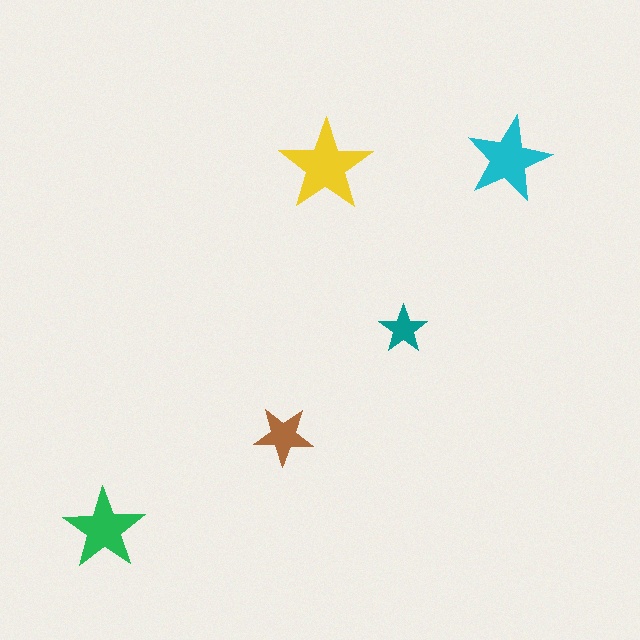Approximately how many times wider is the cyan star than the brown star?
About 1.5 times wider.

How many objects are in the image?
There are 5 objects in the image.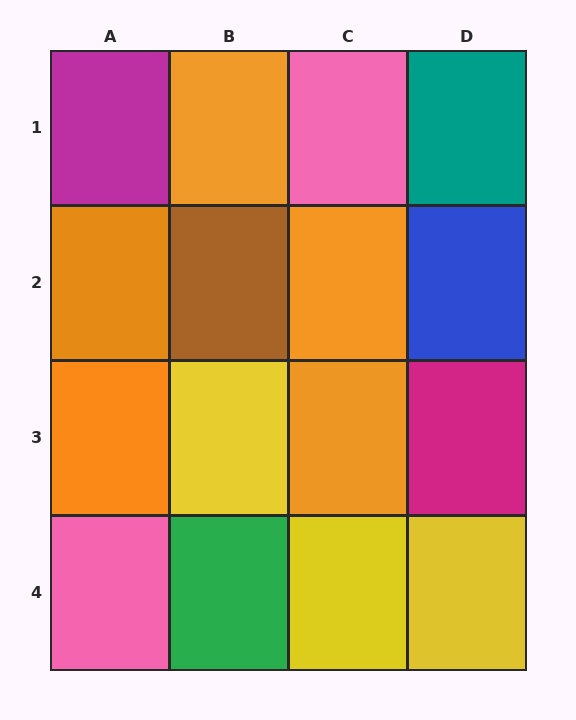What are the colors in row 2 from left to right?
Orange, brown, orange, blue.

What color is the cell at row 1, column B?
Orange.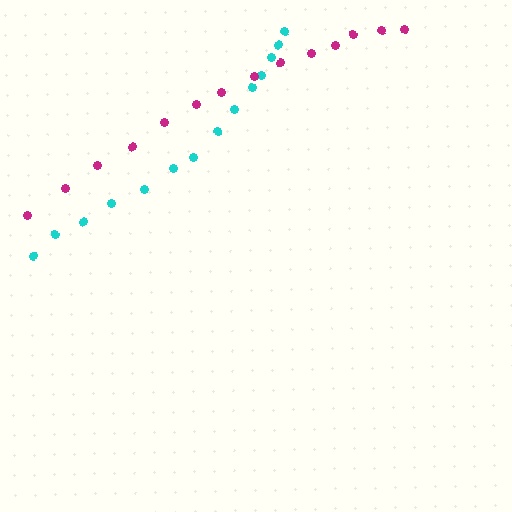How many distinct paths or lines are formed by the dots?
There are 2 distinct paths.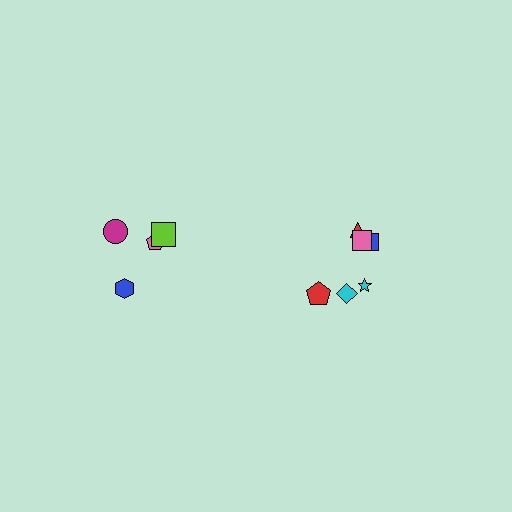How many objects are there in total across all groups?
There are 10 objects.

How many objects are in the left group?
There are 4 objects.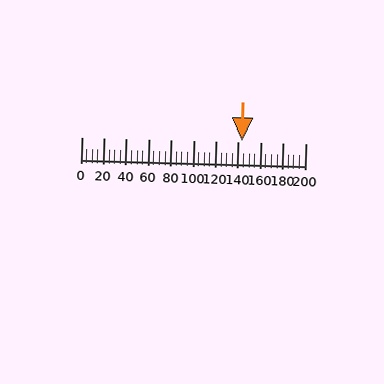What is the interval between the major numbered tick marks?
The major tick marks are spaced 20 units apart.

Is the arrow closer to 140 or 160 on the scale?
The arrow is closer to 140.